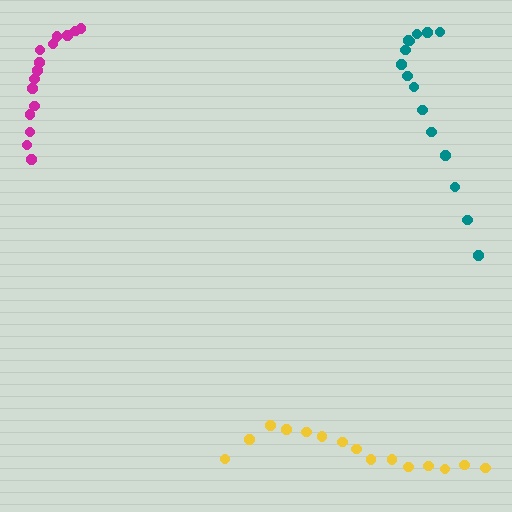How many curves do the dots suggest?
There are 3 distinct paths.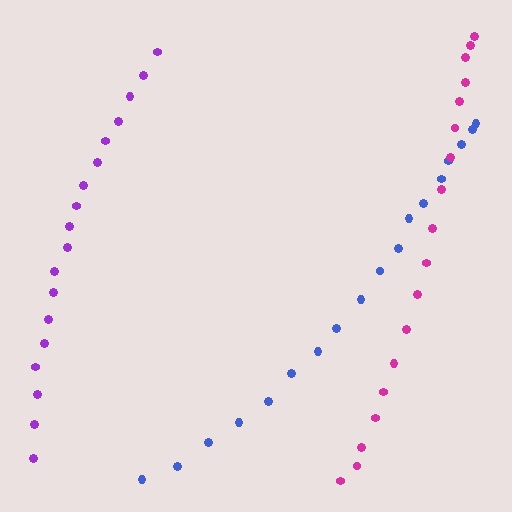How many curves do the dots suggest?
There are 3 distinct paths.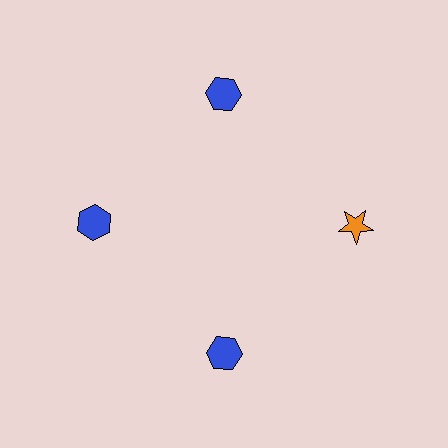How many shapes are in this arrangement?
There are 4 shapes arranged in a ring pattern.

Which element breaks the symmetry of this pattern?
The orange star at roughly the 3 o'clock position breaks the symmetry. All other shapes are blue hexagons.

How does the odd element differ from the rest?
It differs in both color (orange instead of blue) and shape (star instead of hexagon).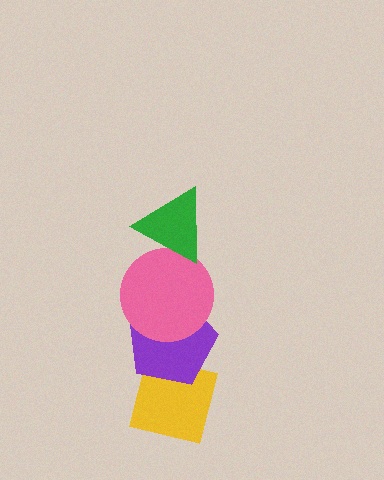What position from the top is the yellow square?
The yellow square is 4th from the top.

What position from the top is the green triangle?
The green triangle is 1st from the top.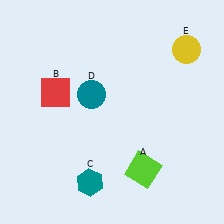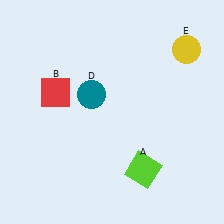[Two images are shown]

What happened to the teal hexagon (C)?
The teal hexagon (C) was removed in Image 2. It was in the bottom-left area of Image 1.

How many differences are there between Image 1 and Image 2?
There is 1 difference between the two images.